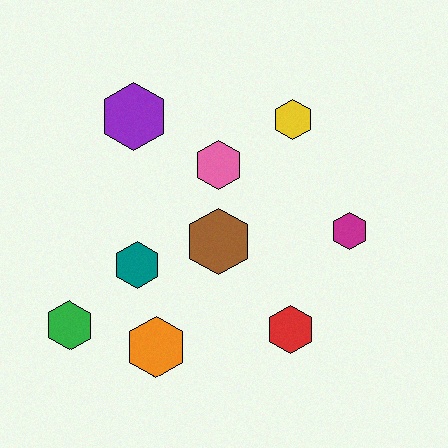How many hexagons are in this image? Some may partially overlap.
There are 9 hexagons.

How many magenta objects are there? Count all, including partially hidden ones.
There is 1 magenta object.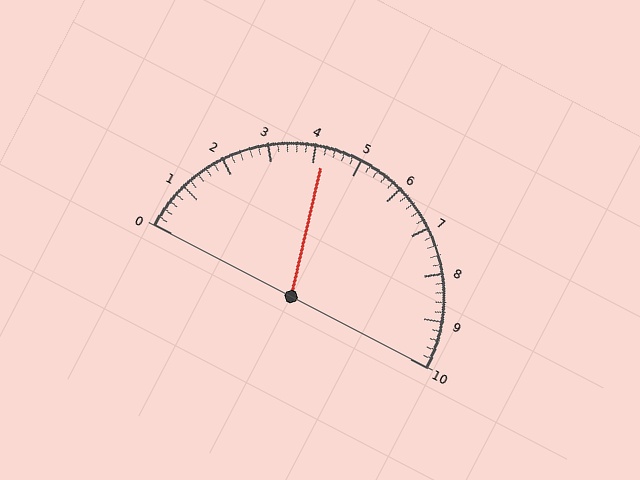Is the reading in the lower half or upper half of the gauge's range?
The reading is in the lower half of the range (0 to 10).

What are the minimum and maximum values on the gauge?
The gauge ranges from 0 to 10.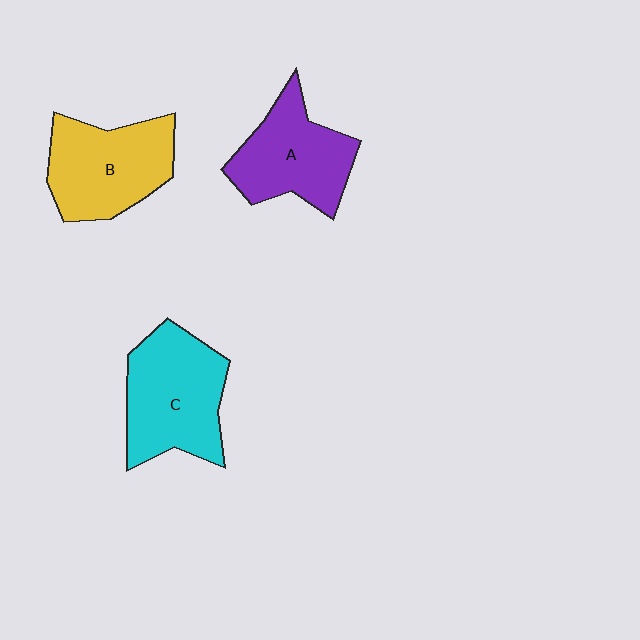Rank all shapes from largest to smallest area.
From largest to smallest: C (cyan), B (yellow), A (purple).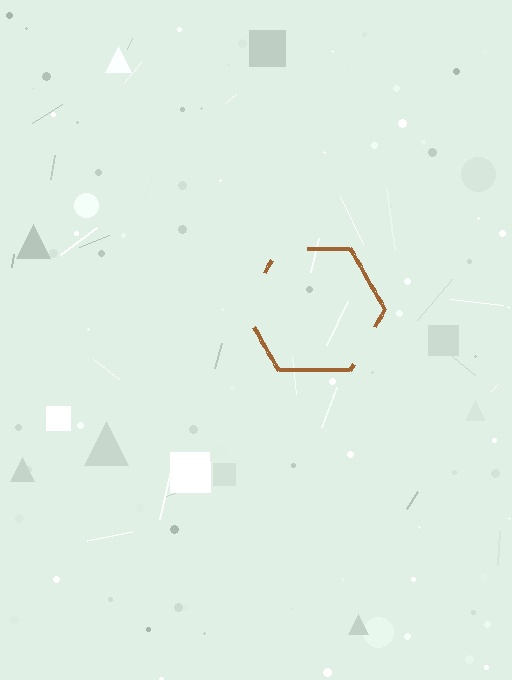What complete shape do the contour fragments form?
The contour fragments form a hexagon.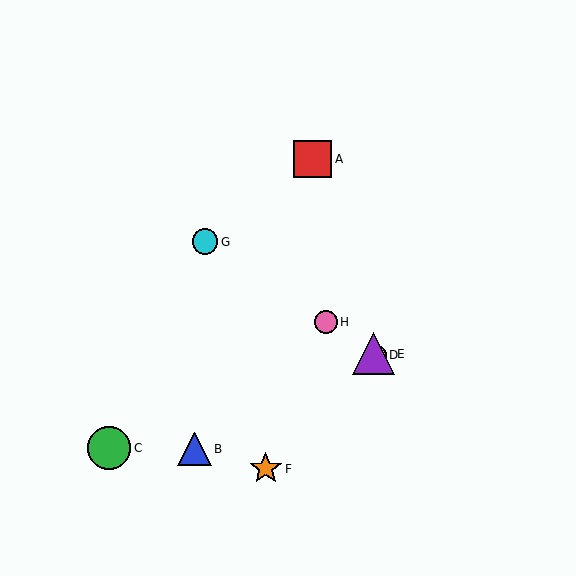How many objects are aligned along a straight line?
4 objects (D, E, G, H) are aligned along a straight line.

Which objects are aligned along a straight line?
Objects D, E, G, H are aligned along a straight line.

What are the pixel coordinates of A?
Object A is at (313, 159).